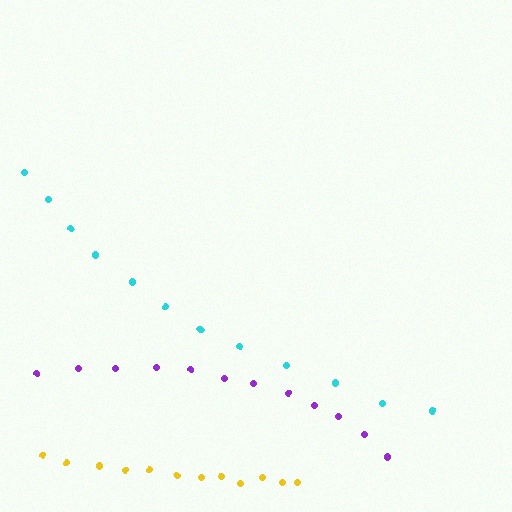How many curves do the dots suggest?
There are 3 distinct paths.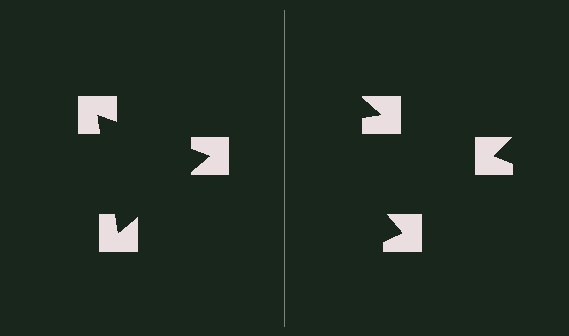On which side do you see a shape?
An illusory triangle appears on the left side. On the right side the wedge cuts are rotated, so no coherent shape forms.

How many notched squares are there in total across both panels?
6 — 3 on each side.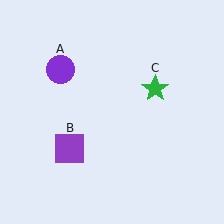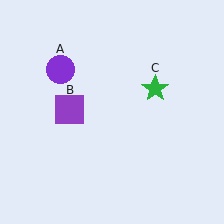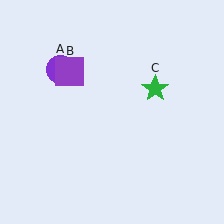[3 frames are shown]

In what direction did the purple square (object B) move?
The purple square (object B) moved up.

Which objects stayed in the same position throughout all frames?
Purple circle (object A) and green star (object C) remained stationary.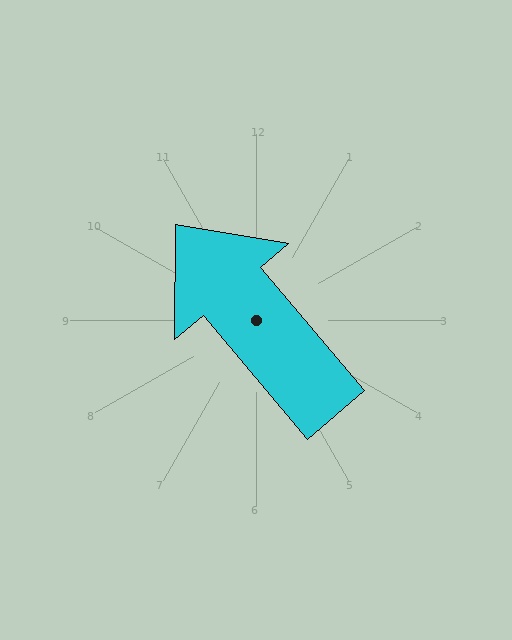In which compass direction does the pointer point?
Northwest.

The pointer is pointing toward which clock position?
Roughly 11 o'clock.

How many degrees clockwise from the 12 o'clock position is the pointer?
Approximately 320 degrees.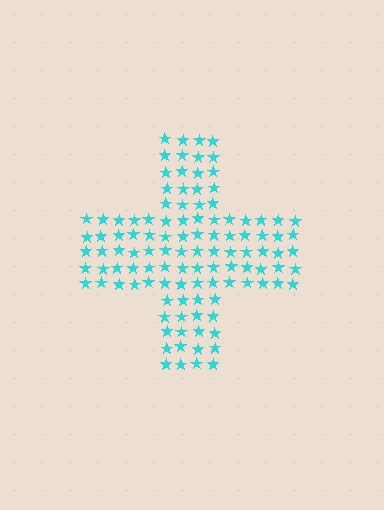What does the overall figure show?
The overall figure shows a cross.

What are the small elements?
The small elements are stars.